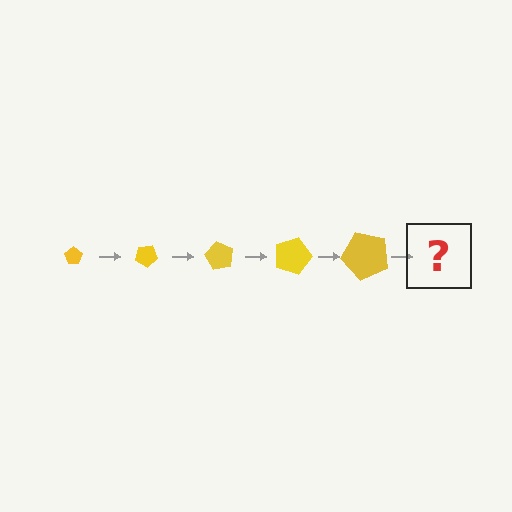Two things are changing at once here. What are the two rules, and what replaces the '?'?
The two rules are that the pentagon grows larger each step and it rotates 30 degrees each step. The '?' should be a pentagon, larger than the previous one and rotated 150 degrees from the start.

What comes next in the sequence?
The next element should be a pentagon, larger than the previous one and rotated 150 degrees from the start.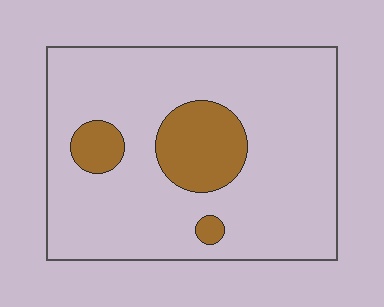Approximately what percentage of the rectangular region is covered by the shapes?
Approximately 15%.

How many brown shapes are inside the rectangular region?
3.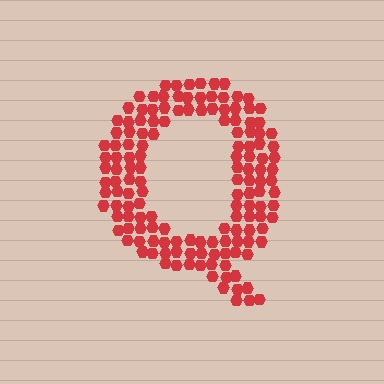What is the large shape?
The large shape is the letter Q.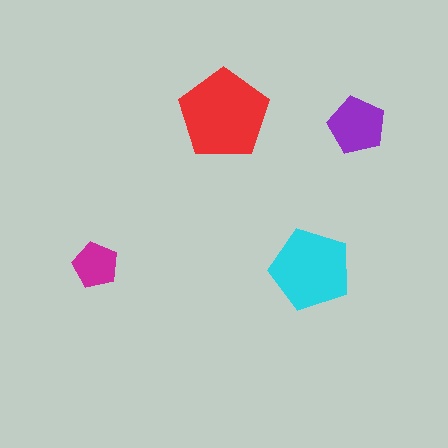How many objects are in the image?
There are 4 objects in the image.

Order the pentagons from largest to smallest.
the red one, the cyan one, the purple one, the magenta one.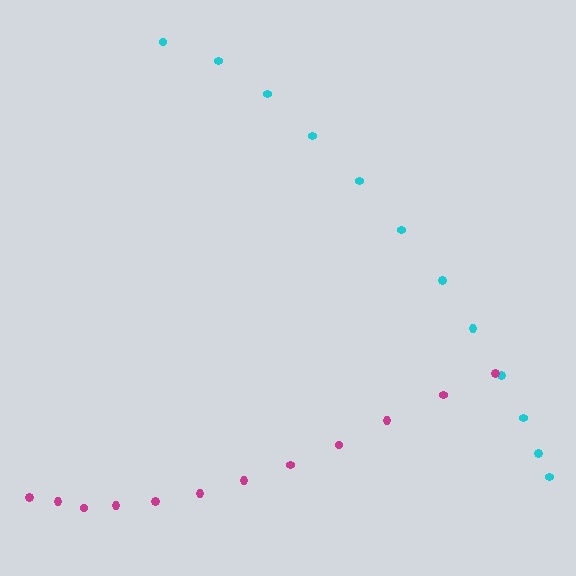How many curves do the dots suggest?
There are 2 distinct paths.